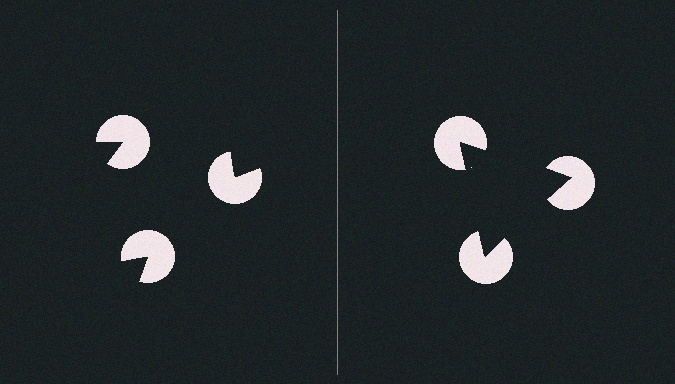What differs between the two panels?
The pac-man discs are positioned identically on both sides; only the wedge orientations differ. On the right they align to a triangle; on the left they are misaligned.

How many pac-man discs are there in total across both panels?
6 — 3 on each side.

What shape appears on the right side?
An illusory triangle.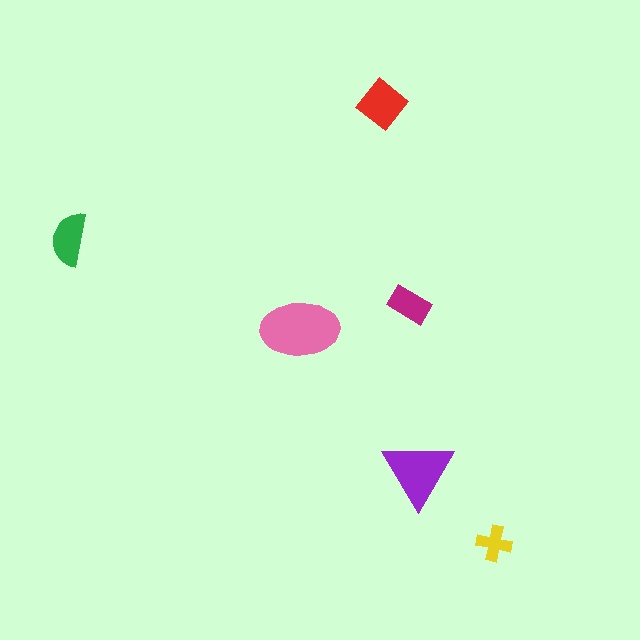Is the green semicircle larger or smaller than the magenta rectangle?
Larger.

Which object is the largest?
The pink ellipse.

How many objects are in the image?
There are 6 objects in the image.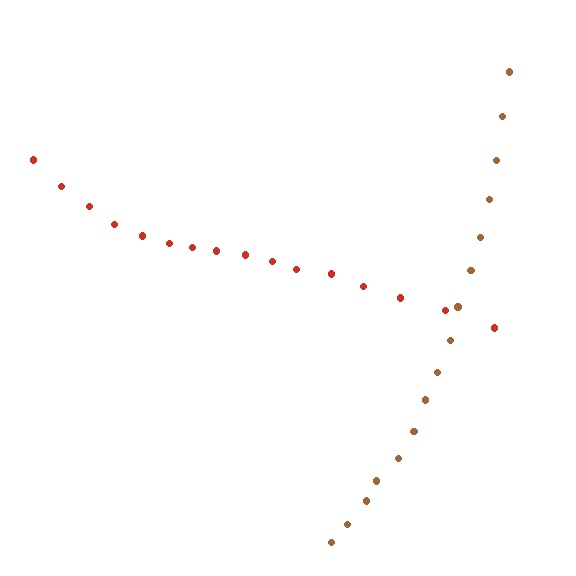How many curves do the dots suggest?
There are 2 distinct paths.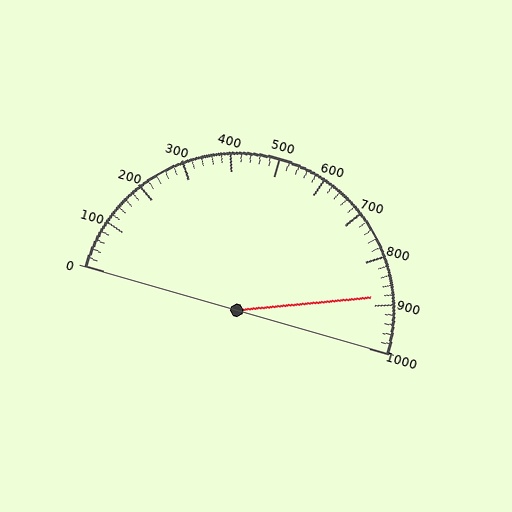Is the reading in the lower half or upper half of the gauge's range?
The reading is in the upper half of the range (0 to 1000).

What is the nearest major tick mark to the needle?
The nearest major tick mark is 900.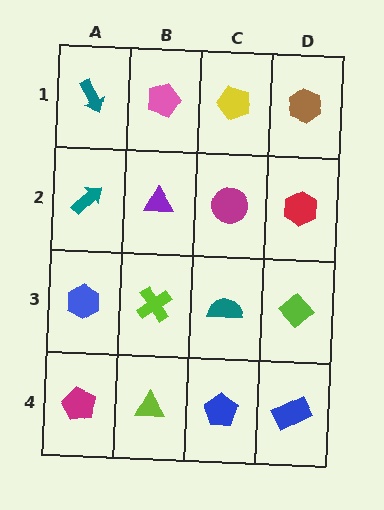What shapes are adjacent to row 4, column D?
A lime diamond (row 3, column D), a blue pentagon (row 4, column C).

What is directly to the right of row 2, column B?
A magenta circle.